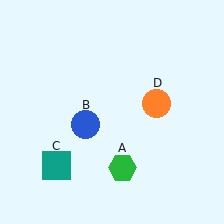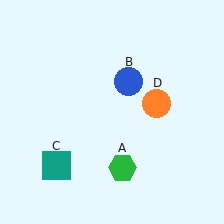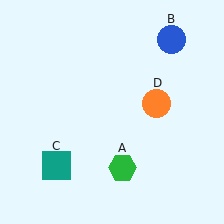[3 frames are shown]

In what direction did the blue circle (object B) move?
The blue circle (object B) moved up and to the right.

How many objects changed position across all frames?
1 object changed position: blue circle (object B).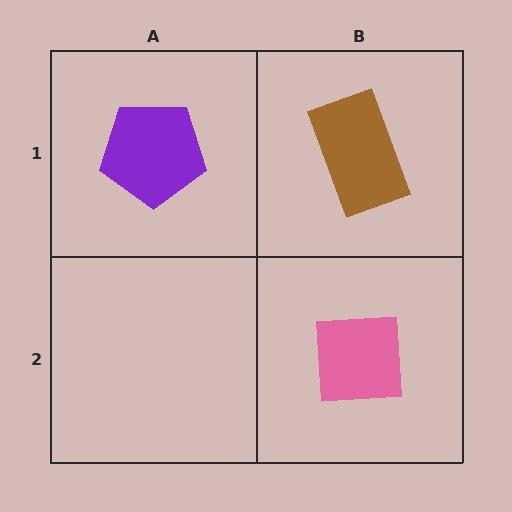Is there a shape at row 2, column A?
No, that cell is empty.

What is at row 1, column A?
A purple pentagon.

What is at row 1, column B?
A brown rectangle.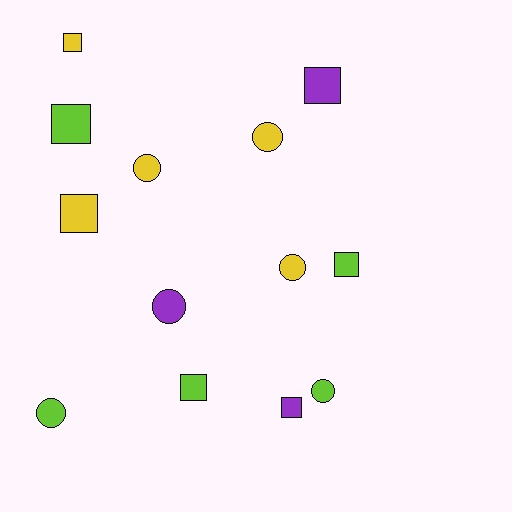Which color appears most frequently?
Lime, with 5 objects.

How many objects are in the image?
There are 13 objects.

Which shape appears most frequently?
Square, with 7 objects.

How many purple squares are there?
There are 2 purple squares.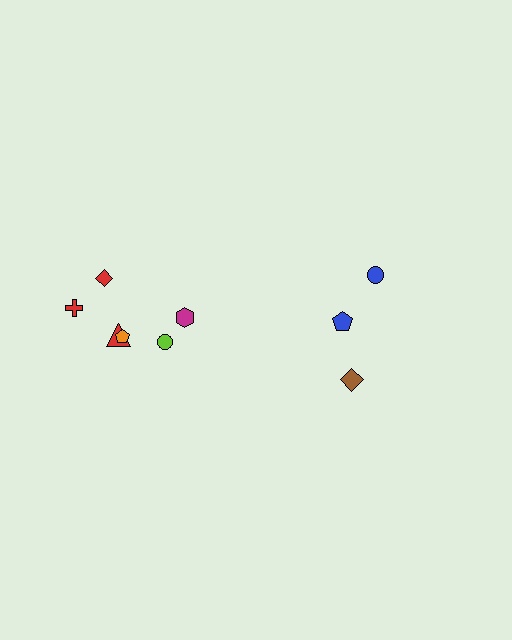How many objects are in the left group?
There are 6 objects.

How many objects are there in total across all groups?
There are 9 objects.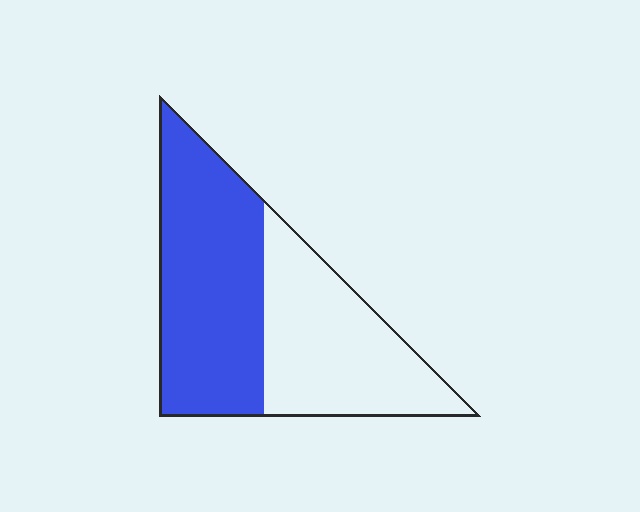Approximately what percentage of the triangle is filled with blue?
Approximately 55%.